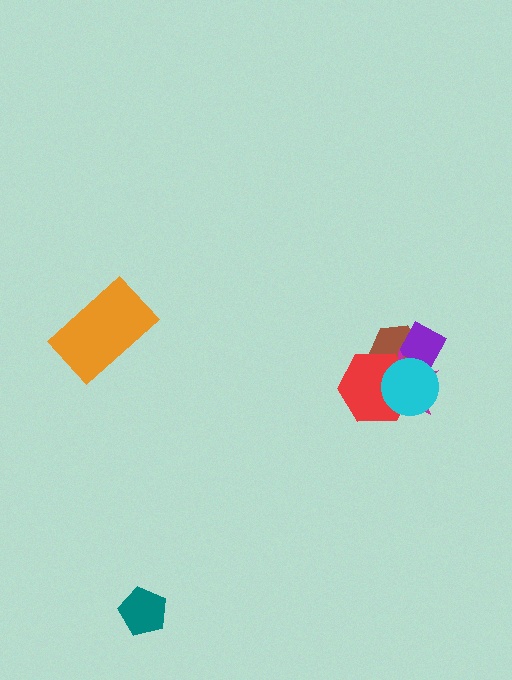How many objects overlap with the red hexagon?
3 objects overlap with the red hexagon.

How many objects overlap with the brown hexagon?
4 objects overlap with the brown hexagon.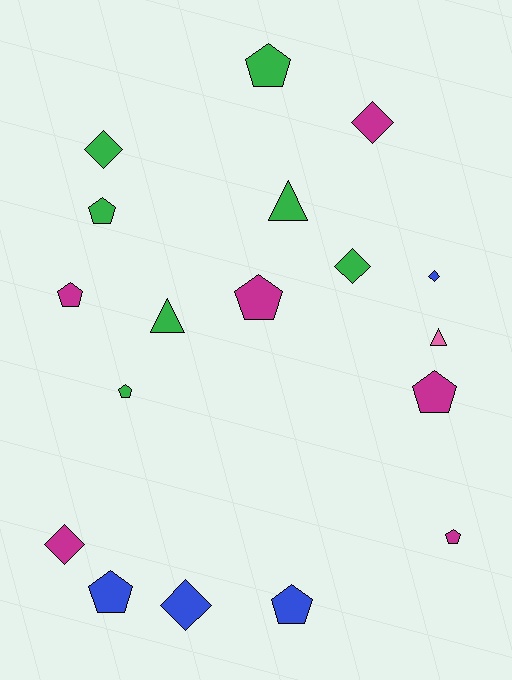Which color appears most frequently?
Green, with 7 objects.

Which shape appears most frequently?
Pentagon, with 9 objects.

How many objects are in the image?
There are 18 objects.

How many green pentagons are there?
There are 3 green pentagons.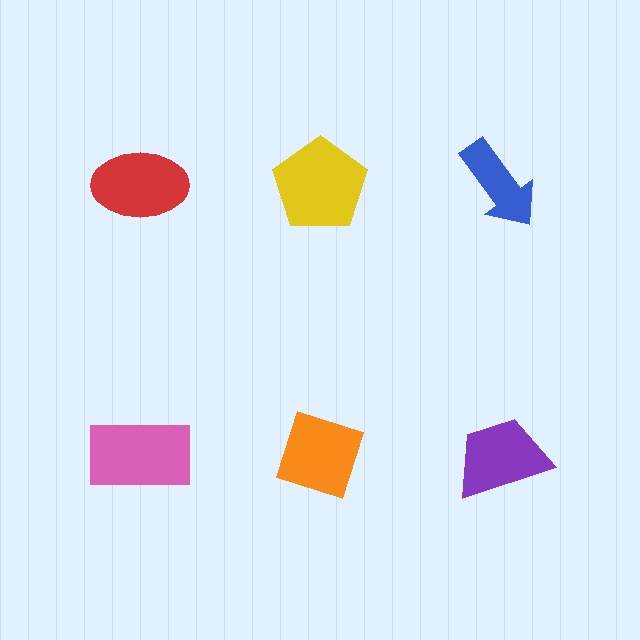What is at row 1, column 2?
A yellow pentagon.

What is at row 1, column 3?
A blue arrow.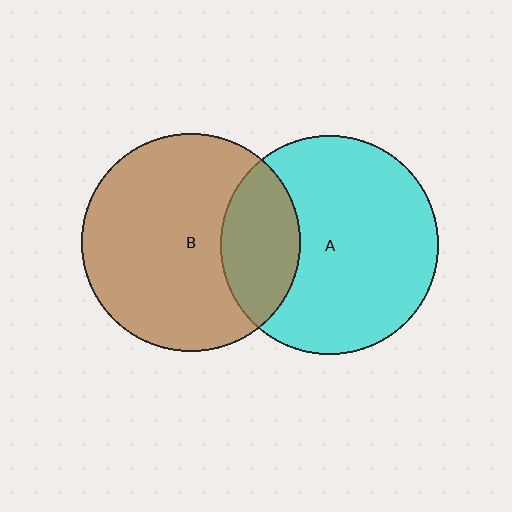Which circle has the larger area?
Circle B (brown).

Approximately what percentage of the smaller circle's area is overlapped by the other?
Approximately 25%.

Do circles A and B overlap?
Yes.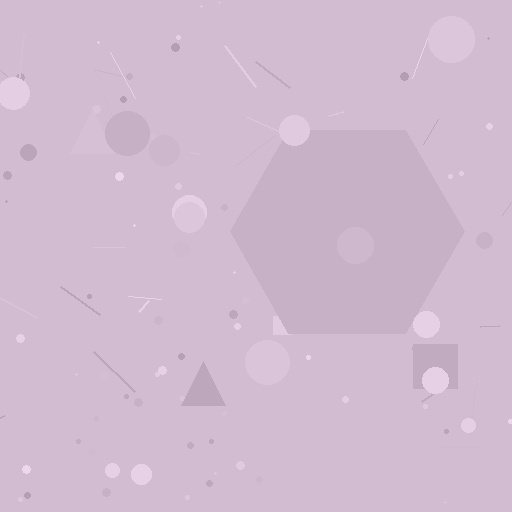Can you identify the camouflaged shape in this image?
The camouflaged shape is a hexagon.